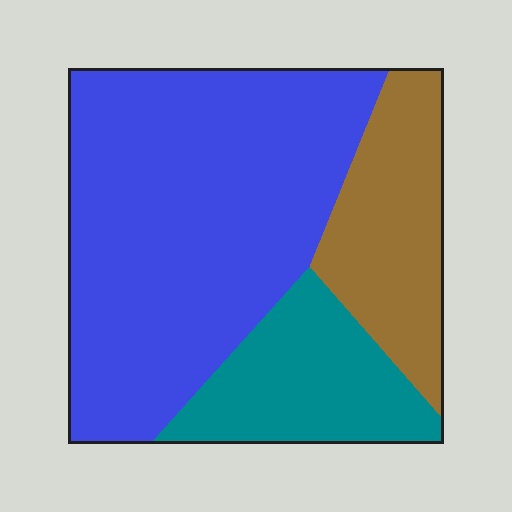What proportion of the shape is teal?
Teal covers 20% of the shape.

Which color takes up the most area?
Blue, at roughly 60%.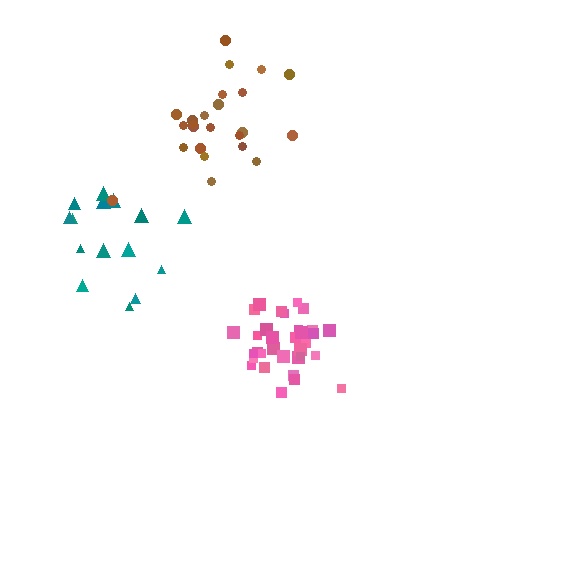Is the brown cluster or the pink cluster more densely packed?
Pink.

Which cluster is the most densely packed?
Pink.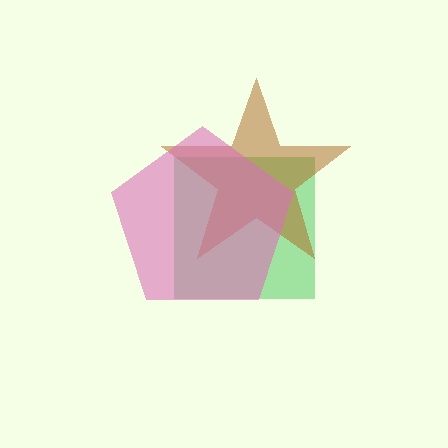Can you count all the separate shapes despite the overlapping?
Yes, there are 3 separate shapes.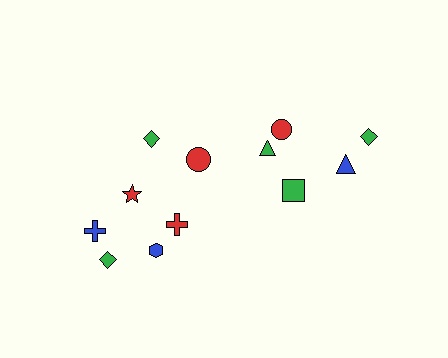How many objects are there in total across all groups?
There are 12 objects.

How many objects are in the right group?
There are 5 objects.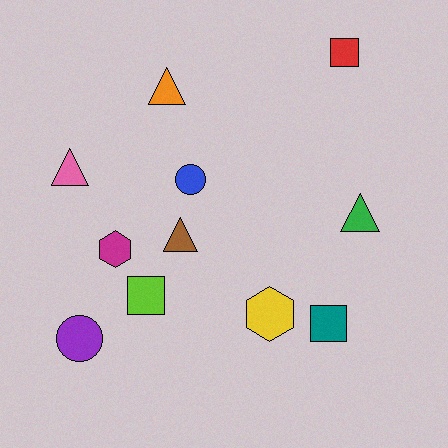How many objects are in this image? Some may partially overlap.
There are 11 objects.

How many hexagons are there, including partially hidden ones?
There are 2 hexagons.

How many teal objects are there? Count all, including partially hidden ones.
There is 1 teal object.